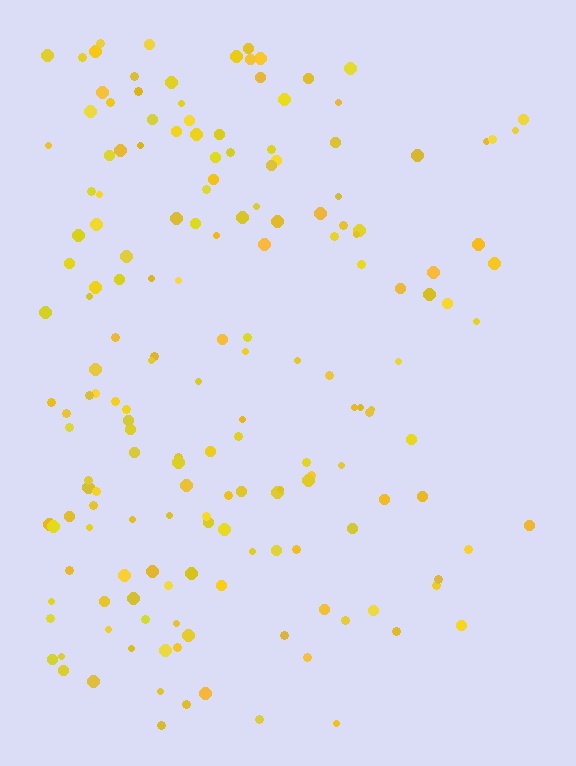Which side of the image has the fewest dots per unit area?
The right.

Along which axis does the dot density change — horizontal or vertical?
Horizontal.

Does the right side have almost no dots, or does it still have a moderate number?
Still a moderate number, just noticeably fewer than the left.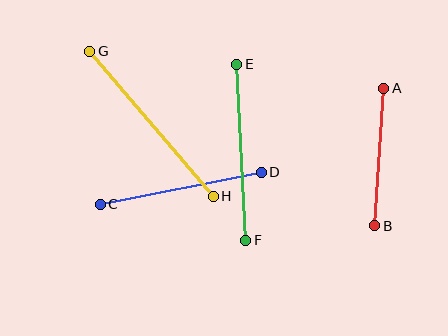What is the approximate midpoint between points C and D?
The midpoint is at approximately (181, 188) pixels.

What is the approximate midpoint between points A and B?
The midpoint is at approximately (379, 157) pixels.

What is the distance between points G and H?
The distance is approximately 190 pixels.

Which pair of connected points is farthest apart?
Points G and H are farthest apart.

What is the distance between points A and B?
The distance is approximately 138 pixels.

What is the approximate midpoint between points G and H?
The midpoint is at approximately (152, 124) pixels.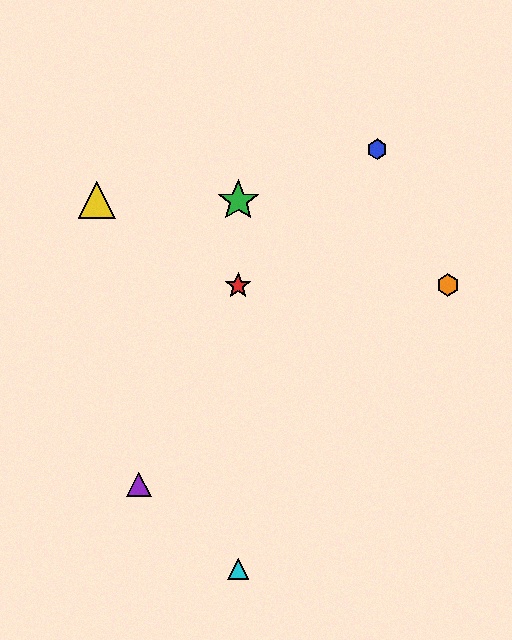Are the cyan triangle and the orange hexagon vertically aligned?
No, the cyan triangle is at x≈238 and the orange hexagon is at x≈448.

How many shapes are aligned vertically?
3 shapes (the red star, the green star, the cyan triangle) are aligned vertically.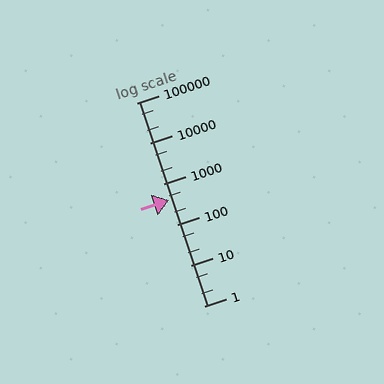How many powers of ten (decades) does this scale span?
The scale spans 5 decades, from 1 to 100000.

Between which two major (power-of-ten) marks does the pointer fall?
The pointer is between 100 and 1000.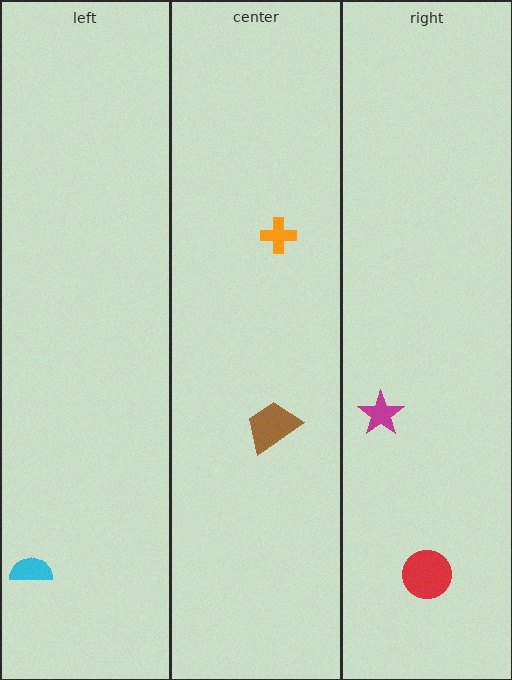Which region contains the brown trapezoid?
The center region.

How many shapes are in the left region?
1.